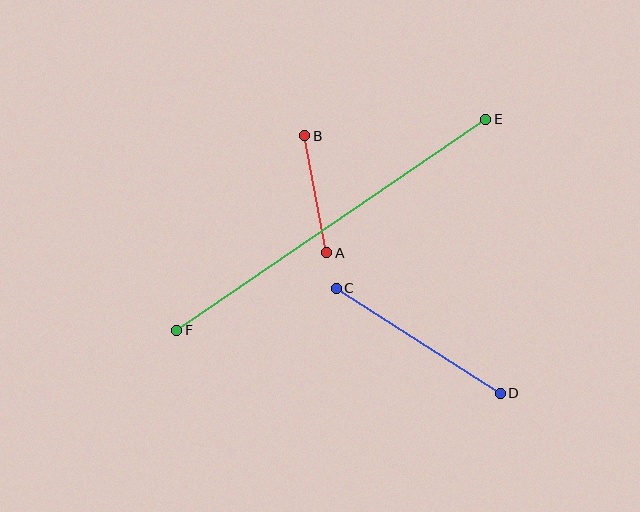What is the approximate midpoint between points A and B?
The midpoint is at approximately (316, 194) pixels.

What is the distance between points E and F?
The distance is approximately 374 pixels.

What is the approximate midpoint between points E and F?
The midpoint is at approximately (331, 225) pixels.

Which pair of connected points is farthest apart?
Points E and F are farthest apart.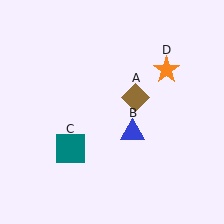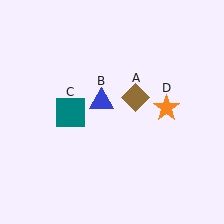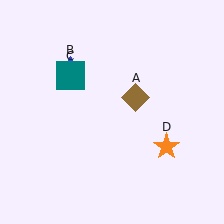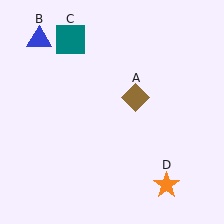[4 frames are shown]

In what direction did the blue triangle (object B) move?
The blue triangle (object B) moved up and to the left.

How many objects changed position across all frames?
3 objects changed position: blue triangle (object B), teal square (object C), orange star (object D).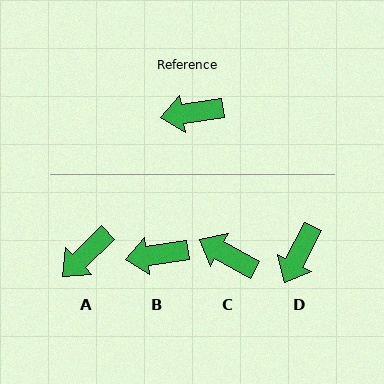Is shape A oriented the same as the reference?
No, it is off by about 36 degrees.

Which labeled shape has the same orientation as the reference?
B.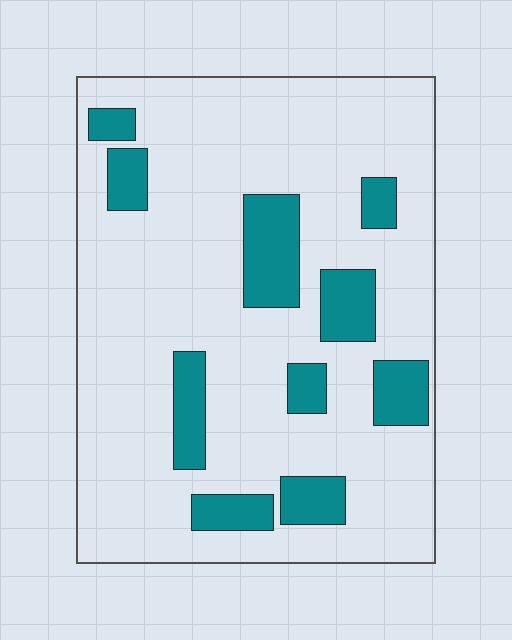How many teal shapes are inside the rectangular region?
10.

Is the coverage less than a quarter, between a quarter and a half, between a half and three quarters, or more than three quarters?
Less than a quarter.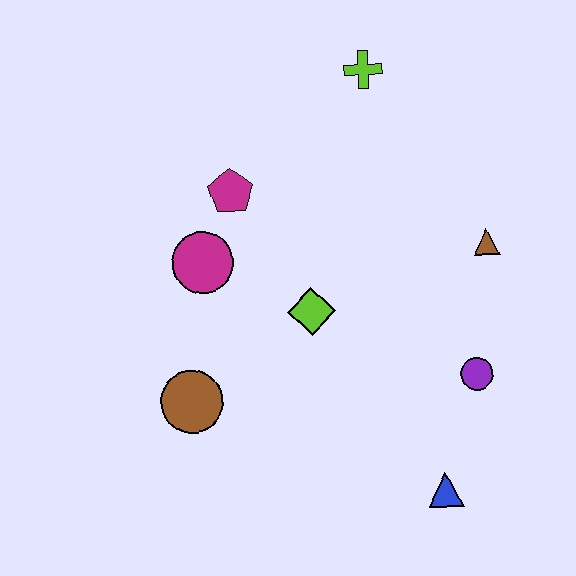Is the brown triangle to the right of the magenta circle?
Yes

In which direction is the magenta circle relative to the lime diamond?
The magenta circle is to the left of the lime diamond.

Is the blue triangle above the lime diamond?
No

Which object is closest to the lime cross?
The magenta pentagon is closest to the lime cross.